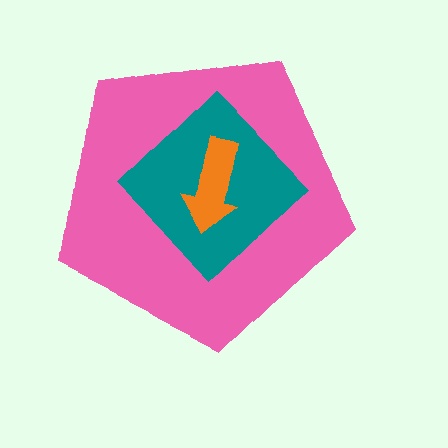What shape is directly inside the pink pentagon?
The teal diamond.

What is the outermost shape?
The pink pentagon.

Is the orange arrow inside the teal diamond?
Yes.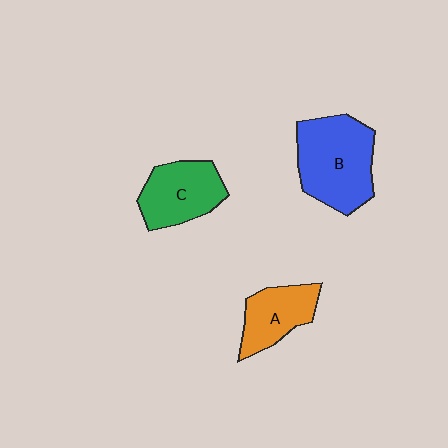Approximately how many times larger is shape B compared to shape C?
Approximately 1.4 times.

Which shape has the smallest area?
Shape A (orange).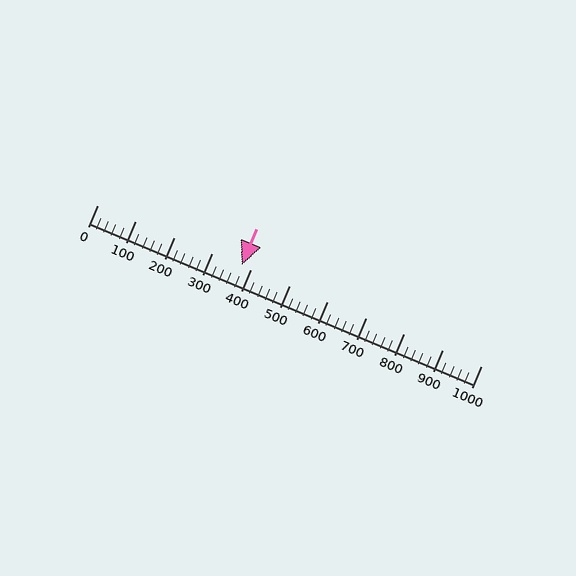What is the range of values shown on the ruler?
The ruler shows values from 0 to 1000.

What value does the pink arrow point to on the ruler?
The pink arrow points to approximately 375.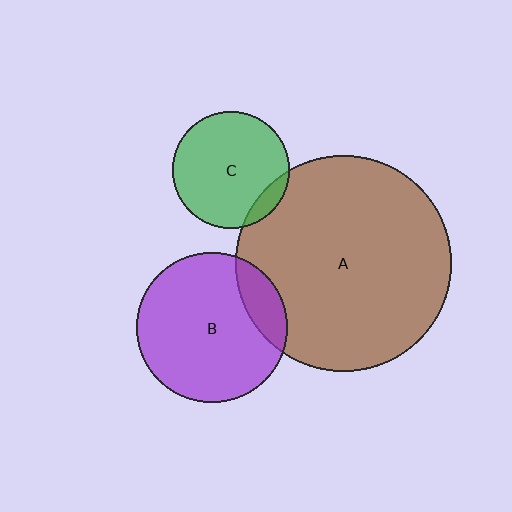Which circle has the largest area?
Circle A (brown).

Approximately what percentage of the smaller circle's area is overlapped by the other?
Approximately 10%.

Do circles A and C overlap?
Yes.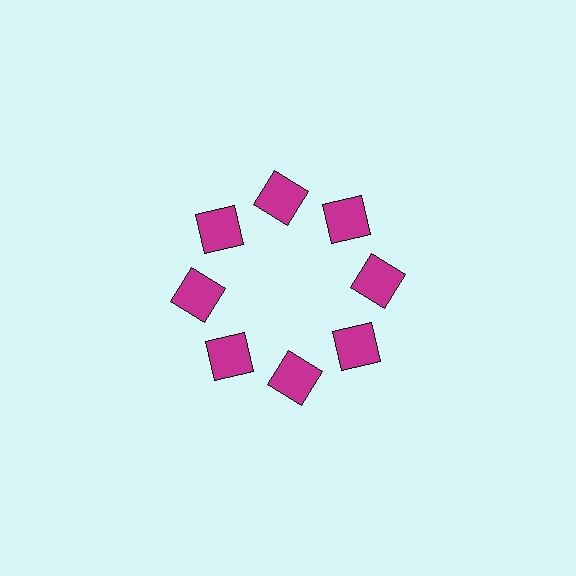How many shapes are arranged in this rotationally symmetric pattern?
There are 8 shapes, arranged in 8 groups of 1.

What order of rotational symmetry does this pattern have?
This pattern has 8-fold rotational symmetry.